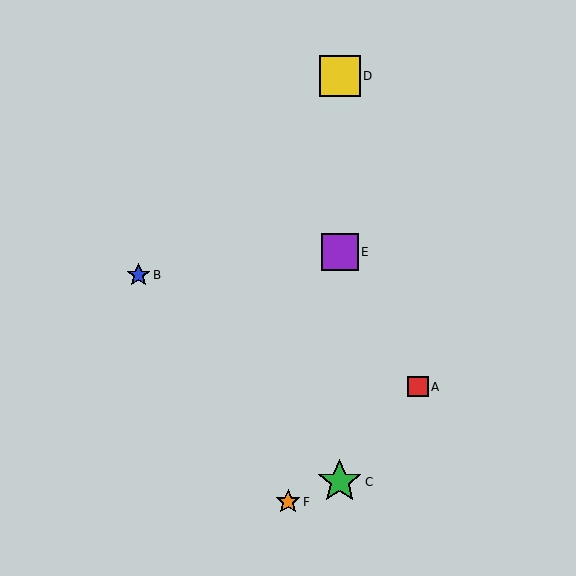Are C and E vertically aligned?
Yes, both are at x≈340.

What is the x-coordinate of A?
Object A is at x≈418.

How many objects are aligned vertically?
3 objects (C, D, E) are aligned vertically.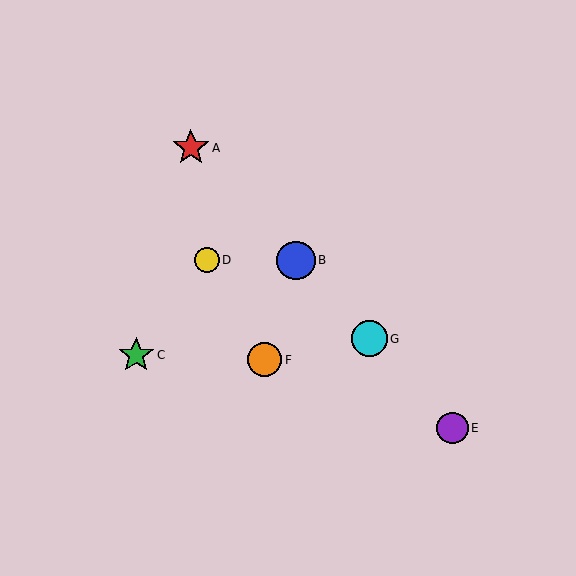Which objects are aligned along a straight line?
Objects A, B, E, G are aligned along a straight line.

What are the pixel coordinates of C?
Object C is at (136, 355).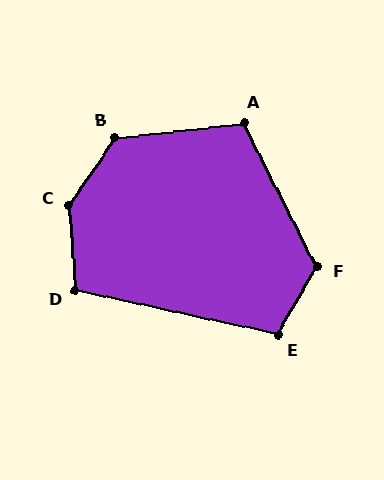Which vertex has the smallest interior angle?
D, at approximately 106 degrees.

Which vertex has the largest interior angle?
C, at approximately 142 degrees.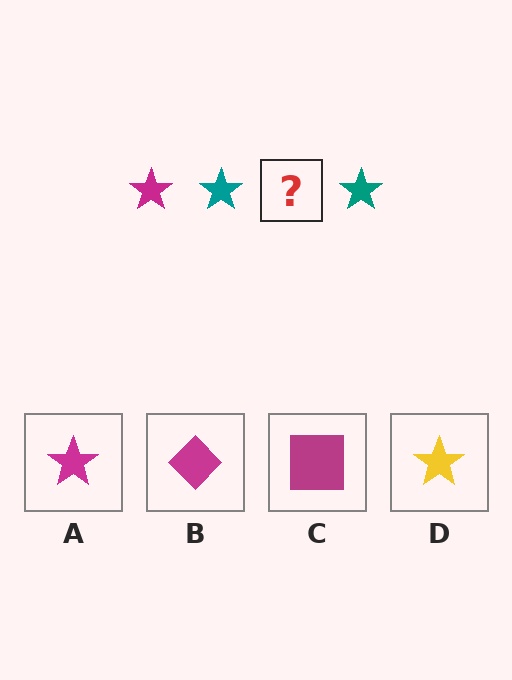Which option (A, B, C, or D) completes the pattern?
A.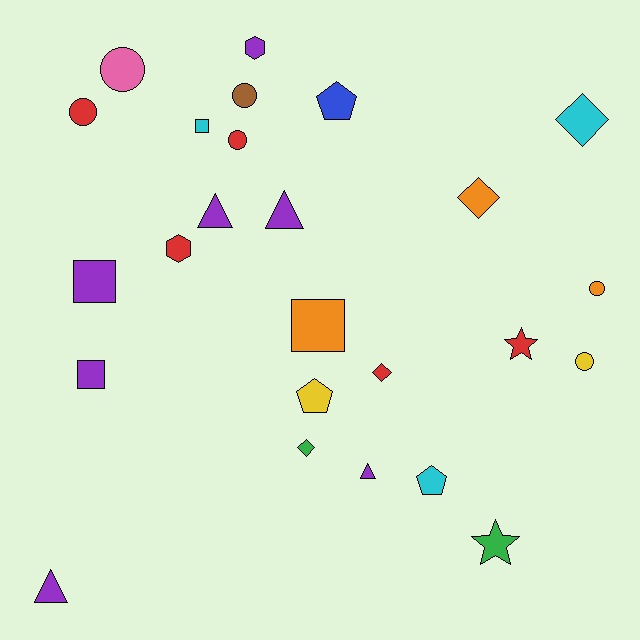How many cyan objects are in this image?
There are 3 cyan objects.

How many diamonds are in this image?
There are 4 diamonds.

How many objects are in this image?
There are 25 objects.